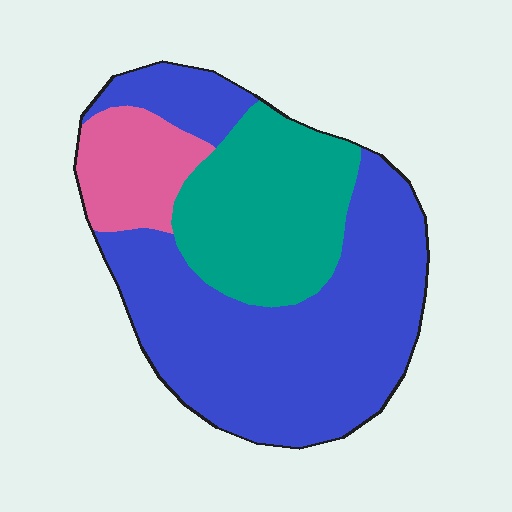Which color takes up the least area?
Pink, at roughly 15%.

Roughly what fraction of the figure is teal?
Teal takes up about one quarter (1/4) of the figure.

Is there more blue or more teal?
Blue.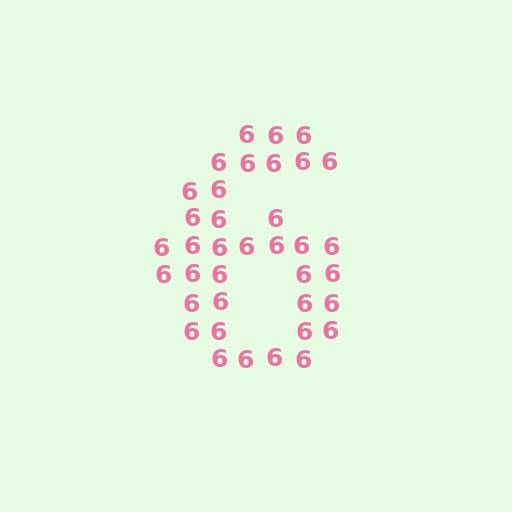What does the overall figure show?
The overall figure shows the digit 6.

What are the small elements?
The small elements are digit 6's.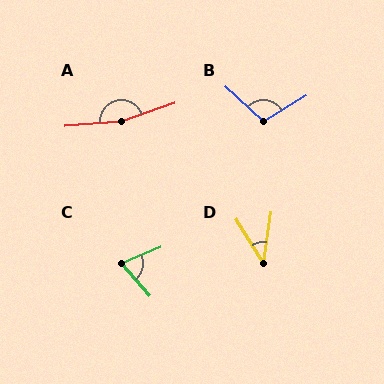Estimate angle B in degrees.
Approximately 106 degrees.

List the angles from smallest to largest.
D (39°), C (71°), B (106°), A (165°).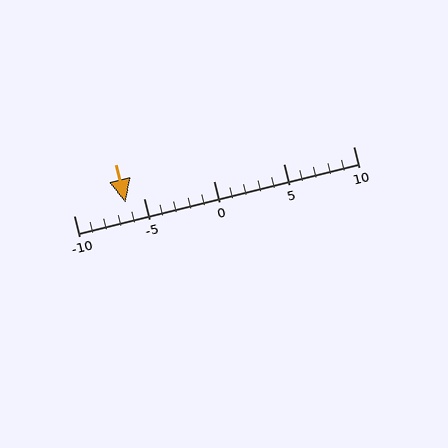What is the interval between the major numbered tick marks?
The major tick marks are spaced 5 units apart.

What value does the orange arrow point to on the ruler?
The orange arrow points to approximately -6.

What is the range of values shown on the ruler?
The ruler shows values from -10 to 10.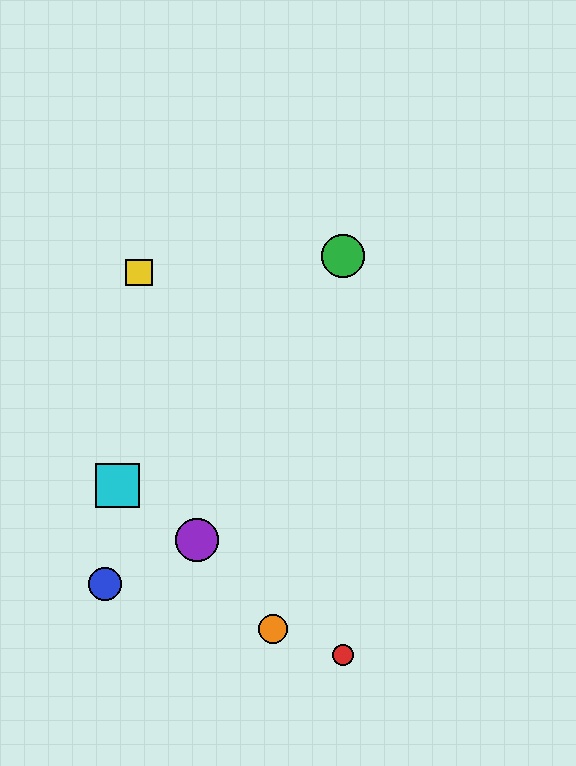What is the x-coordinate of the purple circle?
The purple circle is at x≈197.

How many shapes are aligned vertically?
2 shapes (the red circle, the green circle) are aligned vertically.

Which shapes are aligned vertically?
The red circle, the green circle are aligned vertically.